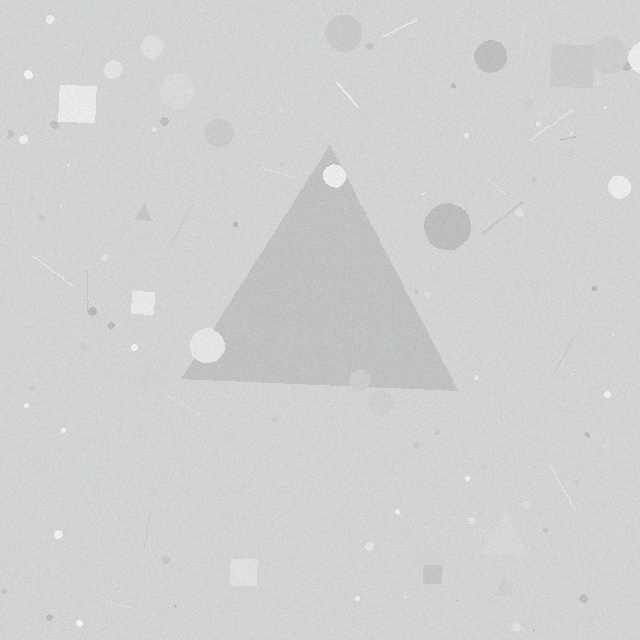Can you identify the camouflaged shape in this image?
The camouflaged shape is a triangle.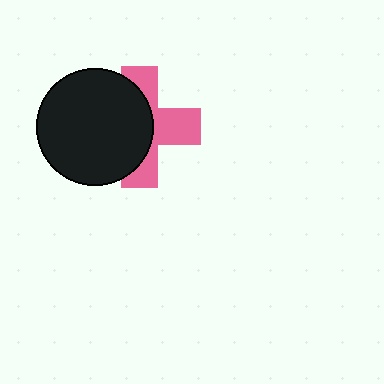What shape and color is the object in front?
The object in front is a black circle.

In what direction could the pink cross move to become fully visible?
The pink cross could move right. That would shift it out from behind the black circle entirely.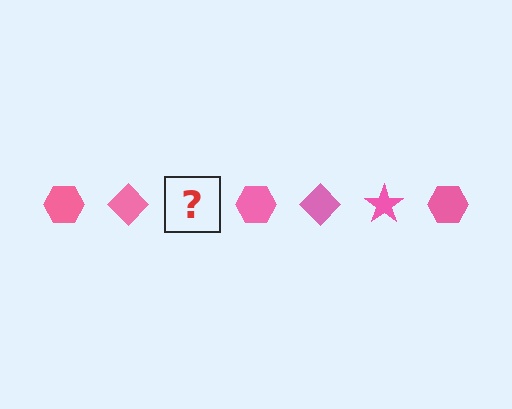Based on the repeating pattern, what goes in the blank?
The blank should be a pink star.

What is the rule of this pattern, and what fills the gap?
The rule is that the pattern cycles through hexagon, diamond, star shapes in pink. The gap should be filled with a pink star.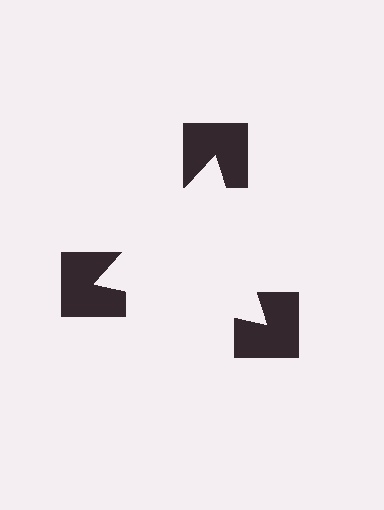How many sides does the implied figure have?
3 sides.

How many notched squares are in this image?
There are 3 — one at each vertex of the illusory triangle.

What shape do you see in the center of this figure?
An illusory triangle — its edges are inferred from the aligned wedge cuts in the notched squares, not physically drawn.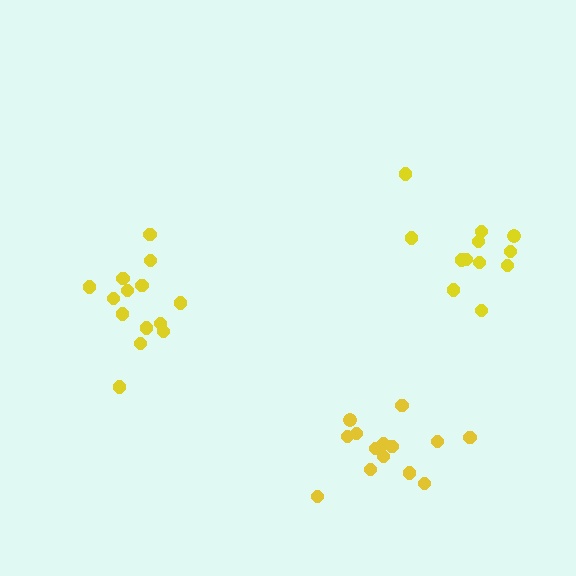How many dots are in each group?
Group 1: 14 dots, Group 2: 12 dots, Group 3: 14 dots (40 total).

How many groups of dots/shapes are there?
There are 3 groups.